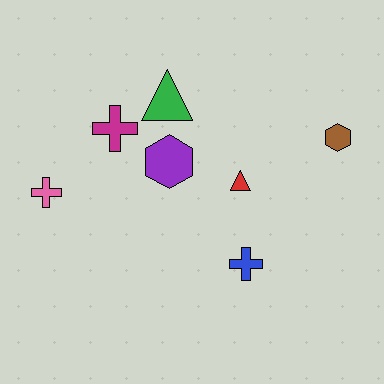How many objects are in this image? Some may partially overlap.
There are 7 objects.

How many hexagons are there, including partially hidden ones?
There are 2 hexagons.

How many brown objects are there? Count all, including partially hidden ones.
There is 1 brown object.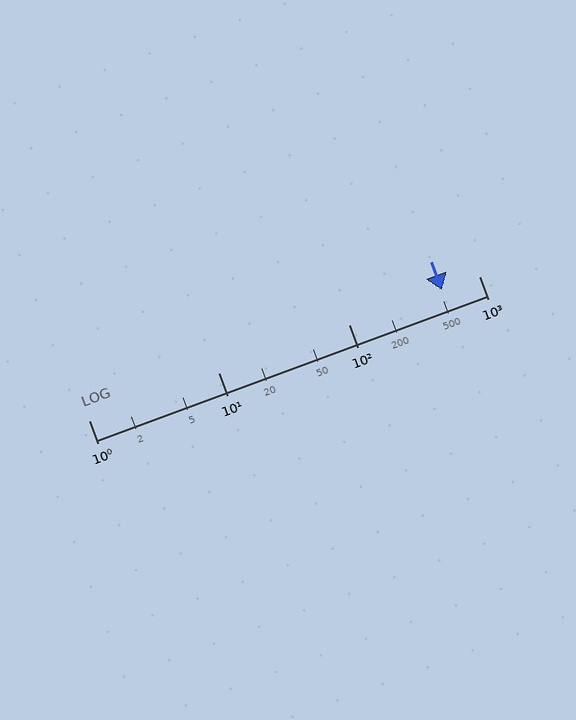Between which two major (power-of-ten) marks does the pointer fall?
The pointer is between 100 and 1000.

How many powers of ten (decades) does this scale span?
The scale spans 3 decades, from 1 to 1000.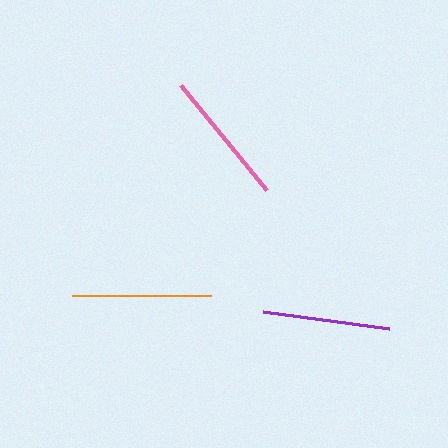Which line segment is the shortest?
The purple line is the shortest at approximately 127 pixels.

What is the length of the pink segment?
The pink segment is approximately 135 pixels long.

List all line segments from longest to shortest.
From longest to shortest: orange, pink, purple.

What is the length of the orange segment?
The orange segment is approximately 139 pixels long.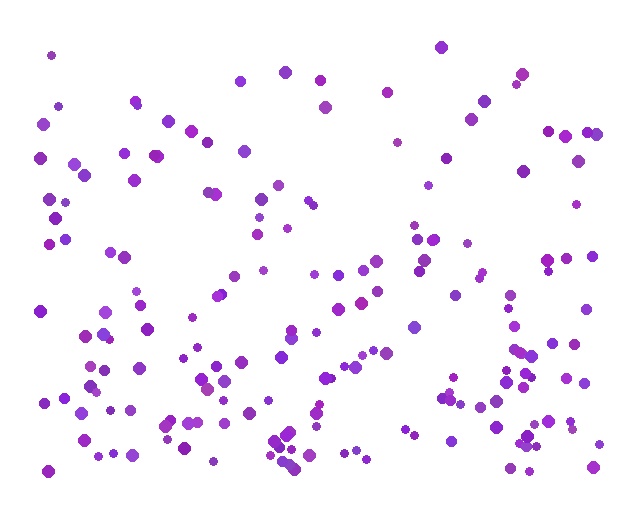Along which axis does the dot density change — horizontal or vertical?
Vertical.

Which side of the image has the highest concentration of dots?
The bottom.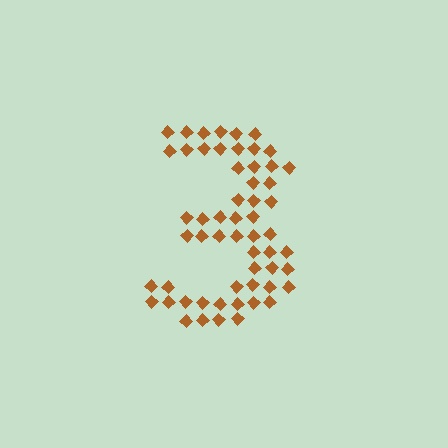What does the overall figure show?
The overall figure shows the digit 3.